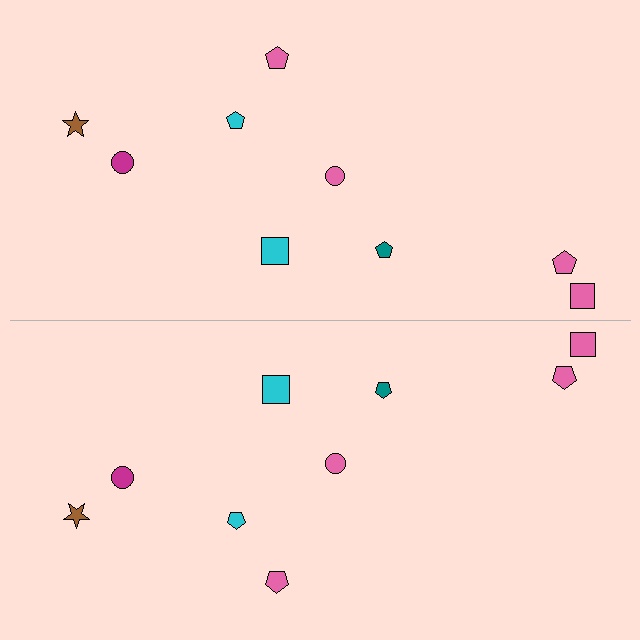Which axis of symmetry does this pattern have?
The pattern has a horizontal axis of symmetry running through the center of the image.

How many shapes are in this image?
There are 18 shapes in this image.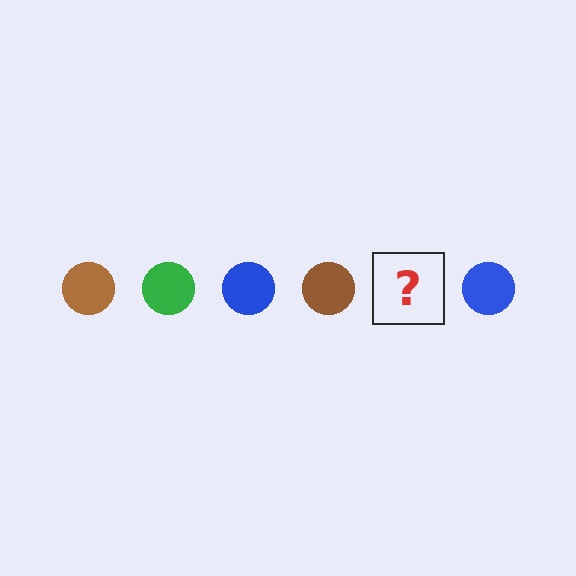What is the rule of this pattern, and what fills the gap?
The rule is that the pattern cycles through brown, green, blue circles. The gap should be filled with a green circle.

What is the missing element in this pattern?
The missing element is a green circle.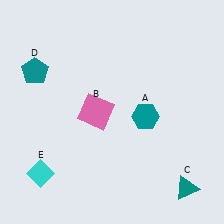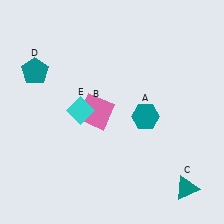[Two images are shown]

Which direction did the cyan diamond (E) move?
The cyan diamond (E) moved up.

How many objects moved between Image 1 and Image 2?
1 object moved between the two images.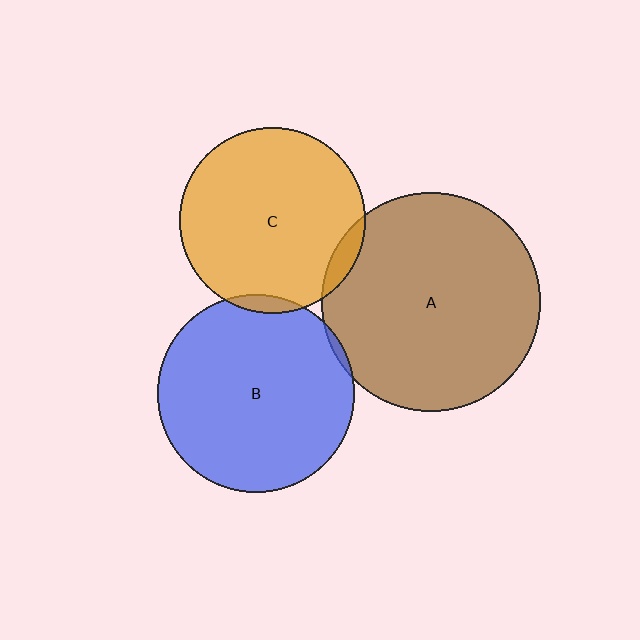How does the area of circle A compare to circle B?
Approximately 1.2 times.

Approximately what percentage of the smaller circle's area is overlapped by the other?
Approximately 5%.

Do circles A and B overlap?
Yes.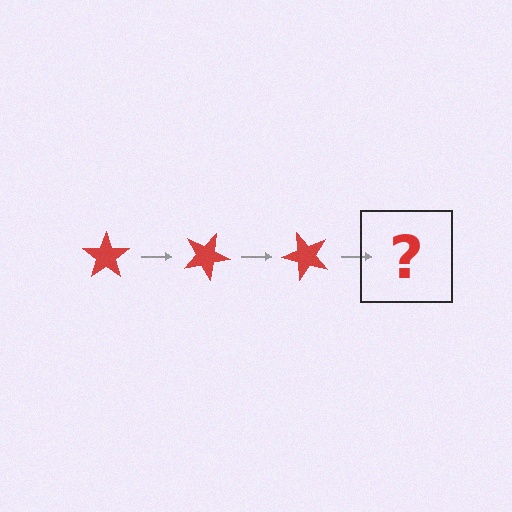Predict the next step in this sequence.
The next step is a red star rotated 75 degrees.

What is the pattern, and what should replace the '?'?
The pattern is that the star rotates 25 degrees each step. The '?' should be a red star rotated 75 degrees.